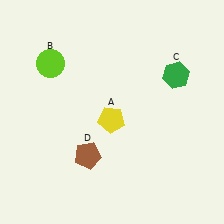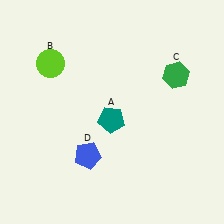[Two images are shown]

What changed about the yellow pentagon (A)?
In Image 1, A is yellow. In Image 2, it changed to teal.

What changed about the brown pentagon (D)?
In Image 1, D is brown. In Image 2, it changed to blue.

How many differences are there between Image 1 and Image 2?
There are 2 differences between the two images.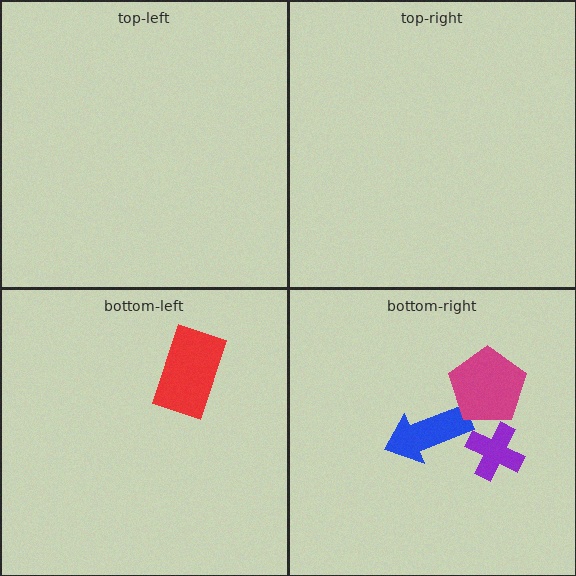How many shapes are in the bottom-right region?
3.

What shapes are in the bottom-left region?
The red rectangle.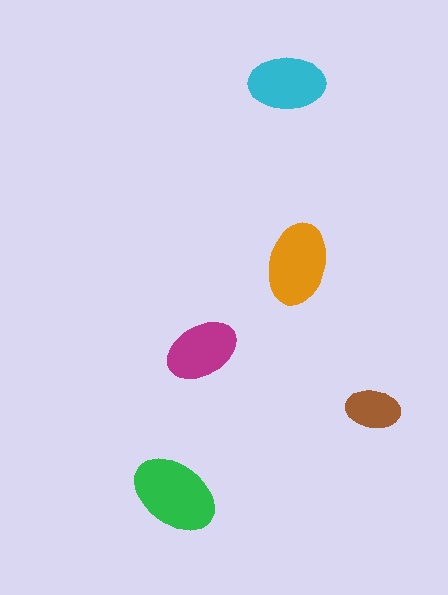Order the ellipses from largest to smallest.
the green one, the orange one, the cyan one, the magenta one, the brown one.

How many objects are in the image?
There are 5 objects in the image.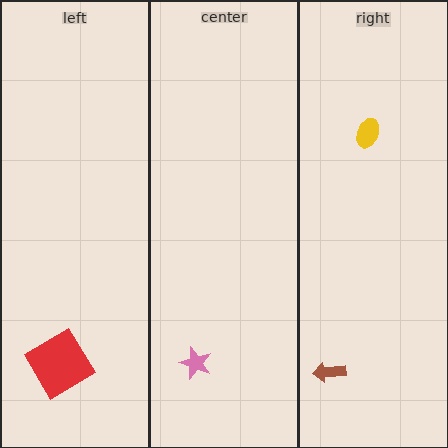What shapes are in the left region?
The red diamond.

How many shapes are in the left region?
1.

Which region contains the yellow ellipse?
The right region.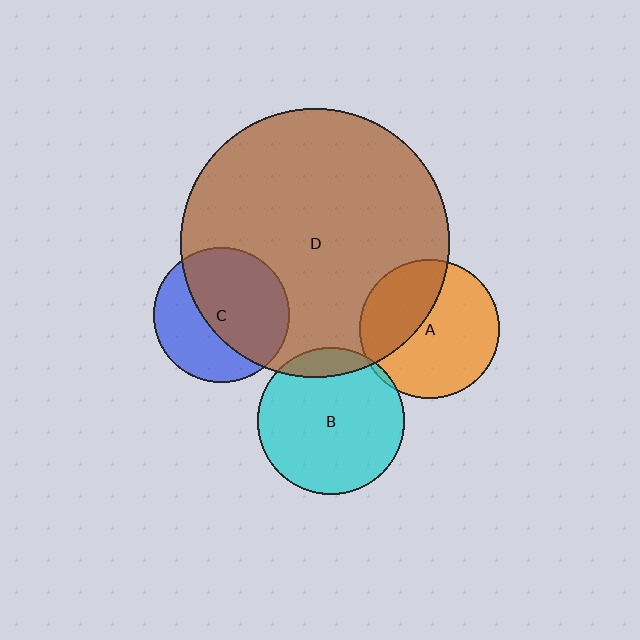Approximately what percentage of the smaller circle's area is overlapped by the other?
Approximately 35%.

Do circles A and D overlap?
Yes.